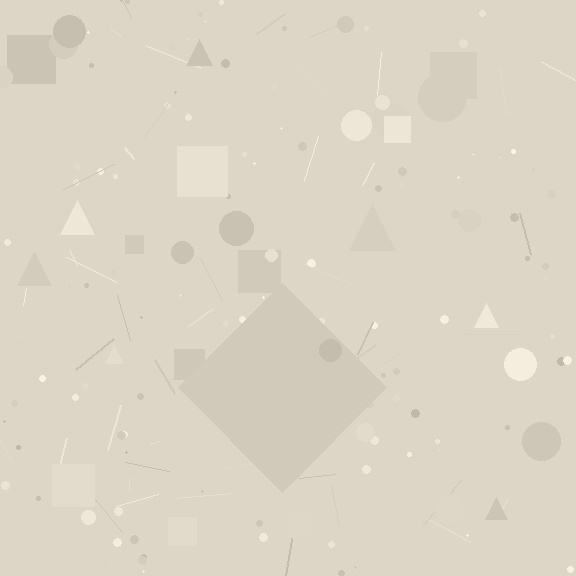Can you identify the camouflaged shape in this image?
The camouflaged shape is a diamond.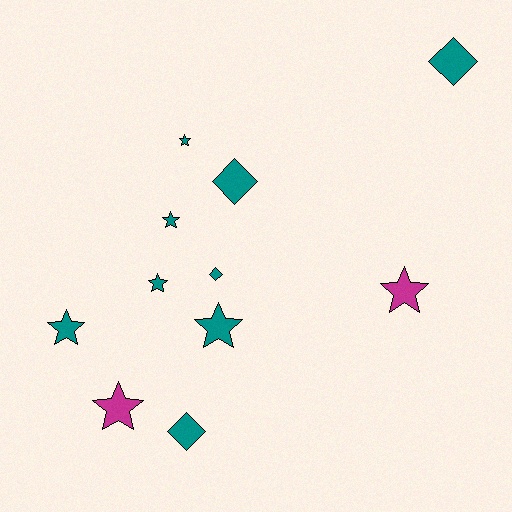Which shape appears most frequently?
Star, with 7 objects.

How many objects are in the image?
There are 11 objects.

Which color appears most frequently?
Teal, with 9 objects.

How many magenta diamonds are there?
There are no magenta diamonds.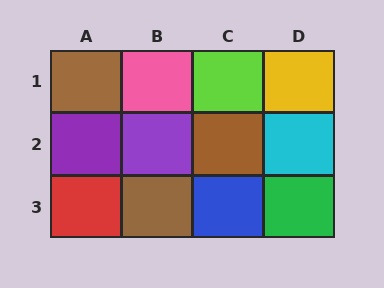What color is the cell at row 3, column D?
Green.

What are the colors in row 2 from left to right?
Purple, purple, brown, cyan.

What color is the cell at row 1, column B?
Pink.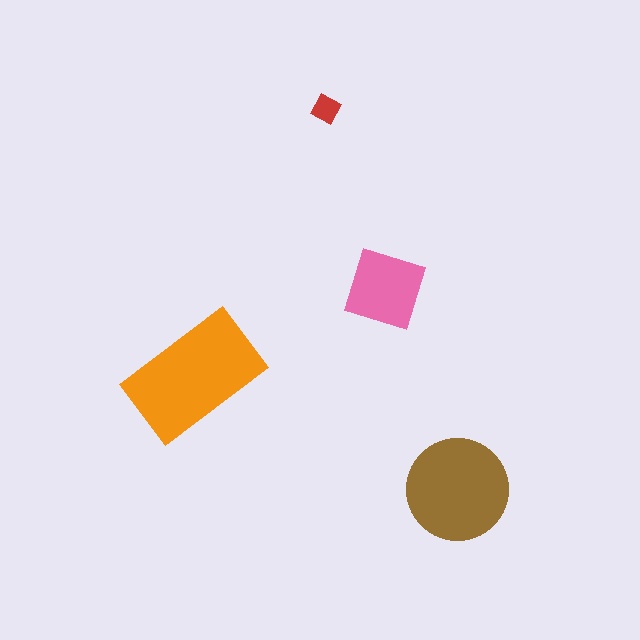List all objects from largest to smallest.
The orange rectangle, the brown circle, the pink square, the red diamond.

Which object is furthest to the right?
The brown circle is rightmost.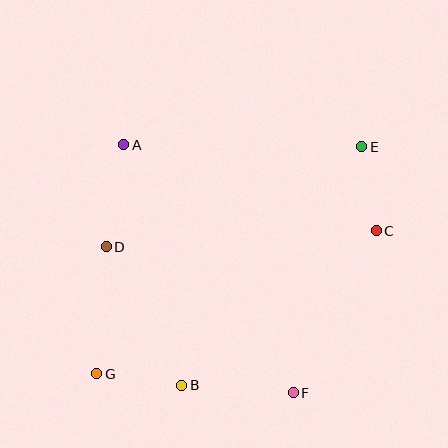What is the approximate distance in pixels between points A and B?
The distance between A and B is approximately 248 pixels.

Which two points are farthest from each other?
Points E and G are farthest from each other.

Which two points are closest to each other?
Points C and E are closest to each other.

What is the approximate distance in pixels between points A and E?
The distance between A and E is approximately 238 pixels.